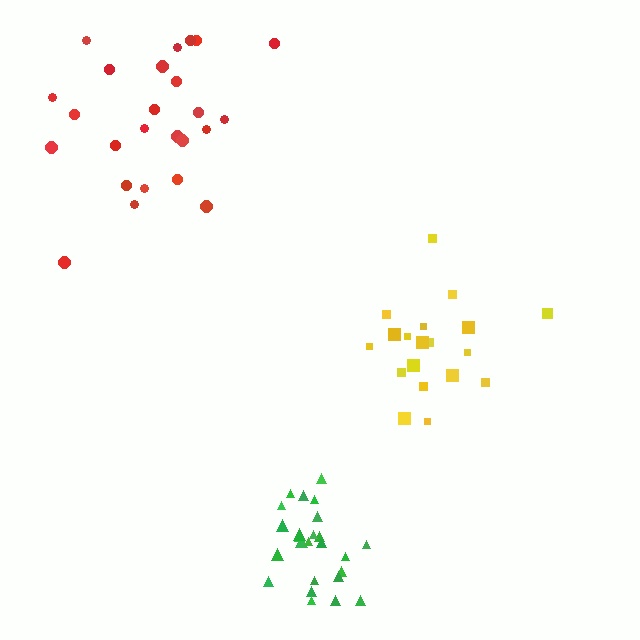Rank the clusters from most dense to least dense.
green, yellow, red.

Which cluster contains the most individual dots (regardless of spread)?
Green (25).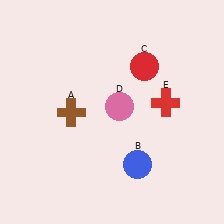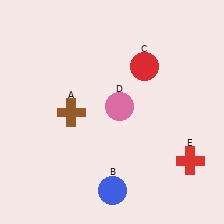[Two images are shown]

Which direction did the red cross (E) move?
The red cross (E) moved down.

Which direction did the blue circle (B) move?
The blue circle (B) moved down.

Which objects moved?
The objects that moved are: the blue circle (B), the red cross (E).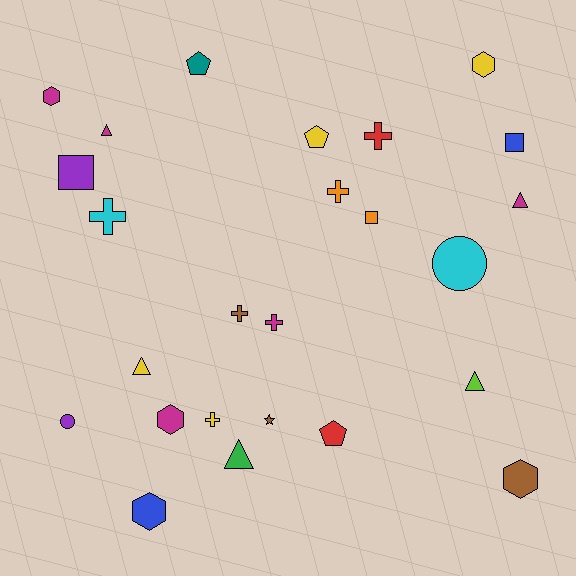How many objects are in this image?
There are 25 objects.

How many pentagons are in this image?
There are 3 pentagons.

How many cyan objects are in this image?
There are 2 cyan objects.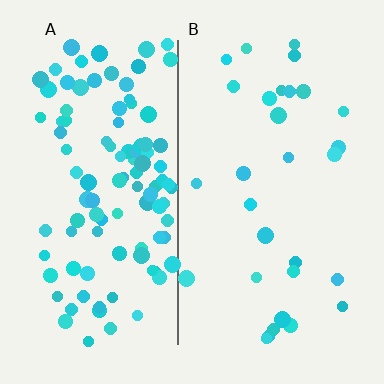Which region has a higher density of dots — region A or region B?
A (the left).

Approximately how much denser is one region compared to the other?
Approximately 3.7× — region A over region B.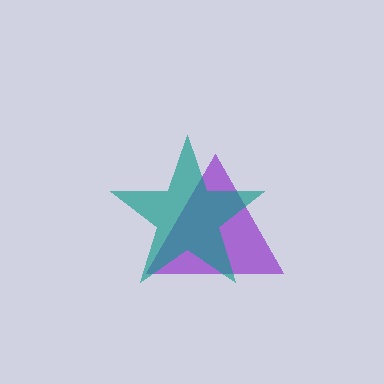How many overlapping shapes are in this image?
There are 2 overlapping shapes in the image.